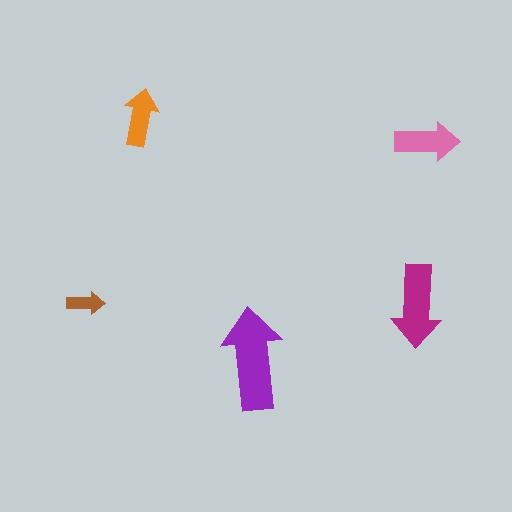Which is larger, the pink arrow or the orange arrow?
The pink one.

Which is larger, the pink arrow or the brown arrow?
The pink one.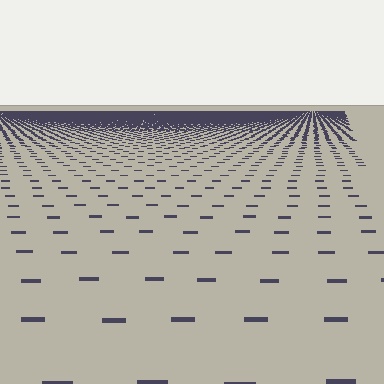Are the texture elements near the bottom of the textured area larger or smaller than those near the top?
Larger. Near the bottom, elements are closer to the viewer and appear at a bigger on-screen size.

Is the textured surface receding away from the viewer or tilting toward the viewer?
The surface is receding away from the viewer. Texture elements get smaller and denser toward the top.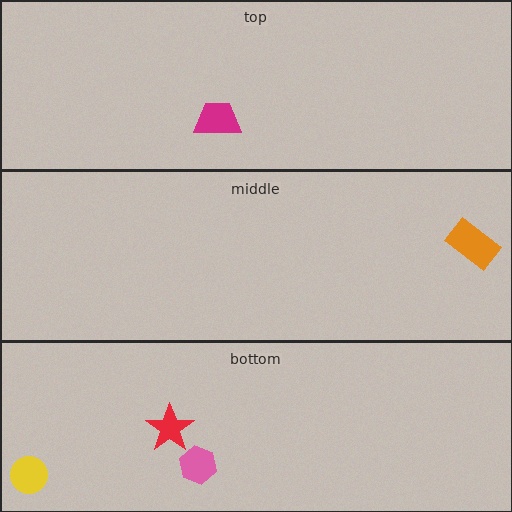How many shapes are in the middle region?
1.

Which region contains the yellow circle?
The bottom region.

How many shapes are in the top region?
1.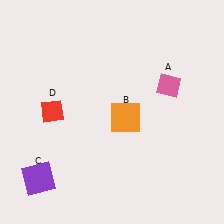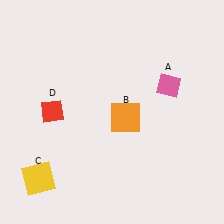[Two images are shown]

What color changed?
The square (C) changed from purple in Image 1 to yellow in Image 2.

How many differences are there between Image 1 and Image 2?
There is 1 difference between the two images.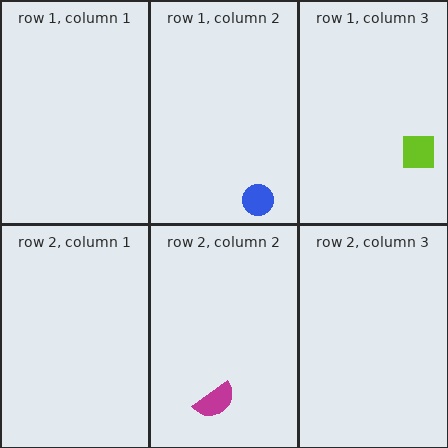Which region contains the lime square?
The row 1, column 3 region.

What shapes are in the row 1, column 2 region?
The blue circle.